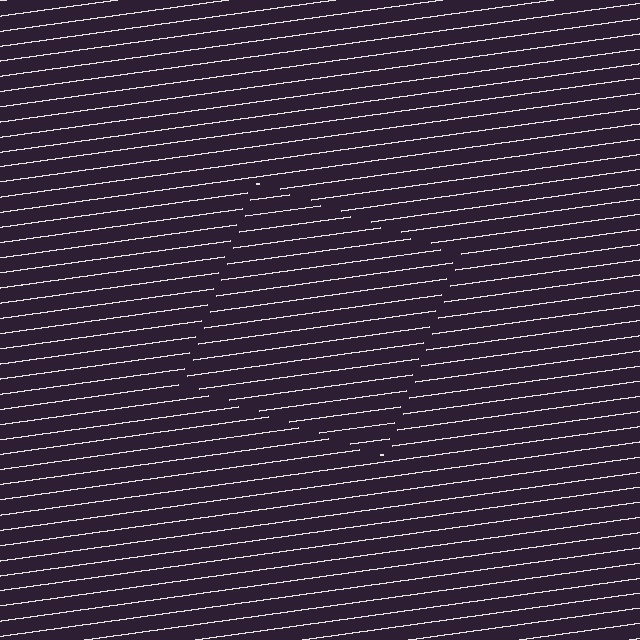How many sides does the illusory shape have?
4 sides — the line-ends trace a square.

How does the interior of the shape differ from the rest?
The interior of the shape contains the same grating, shifted by half a period — the contour is defined by the phase discontinuity where line-ends from the inner and outer gratings abut.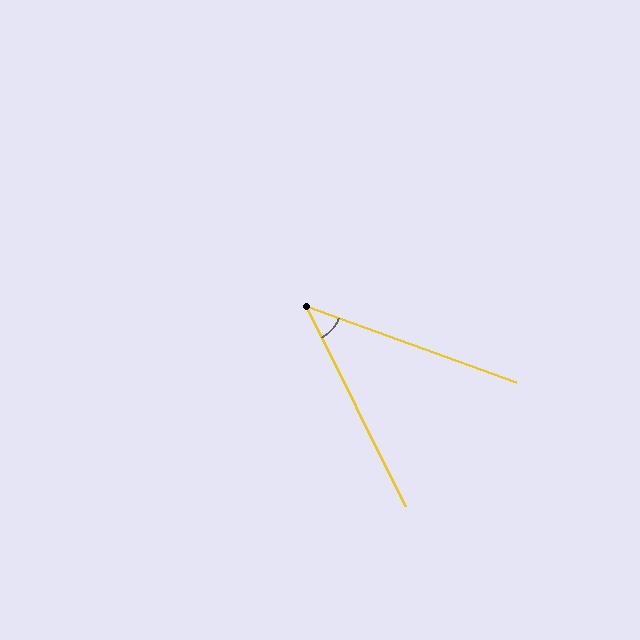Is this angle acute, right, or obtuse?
It is acute.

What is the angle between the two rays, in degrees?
Approximately 44 degrees.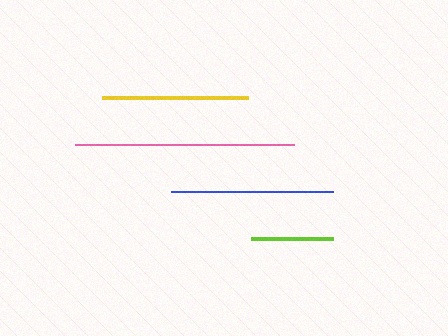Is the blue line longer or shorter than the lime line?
The blue line is longer than the lime line.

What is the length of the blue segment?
The blue segment is approximately 162 pixels long.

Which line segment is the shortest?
The lime line is the shortest at approximately 82 pixels.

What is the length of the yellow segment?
The yellow segment is approximately 146 pixels long.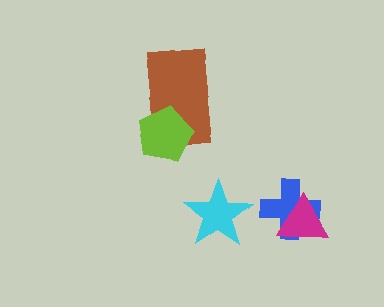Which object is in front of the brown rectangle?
The lime pentagon is in front of the brown rectangle.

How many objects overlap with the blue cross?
1 object overlaps with the blue cross.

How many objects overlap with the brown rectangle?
1 object overlaps with the brown rectangle.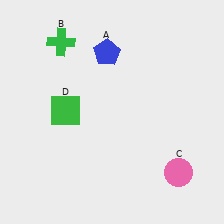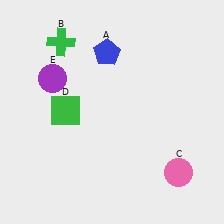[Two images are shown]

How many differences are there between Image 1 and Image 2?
There is 1 difference between the two images.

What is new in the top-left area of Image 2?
A purple circle (E) was added in the top-left area of Image 2.